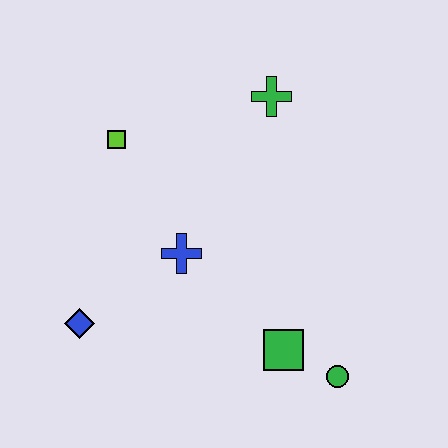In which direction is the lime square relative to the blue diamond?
The lime square is above the blue diamond.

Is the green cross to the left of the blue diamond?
No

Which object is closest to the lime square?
The blue cross is closest to the lime square.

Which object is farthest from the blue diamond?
The green cross is farthest from the blue diamond.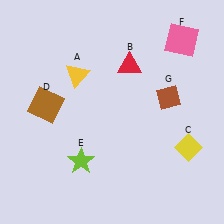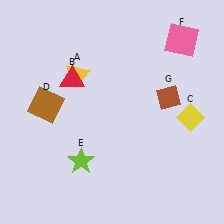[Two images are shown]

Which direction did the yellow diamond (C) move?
The yellow diamond (C) moved up.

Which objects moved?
The objects that moved are: the red triangle (B), the yellow diamond (C).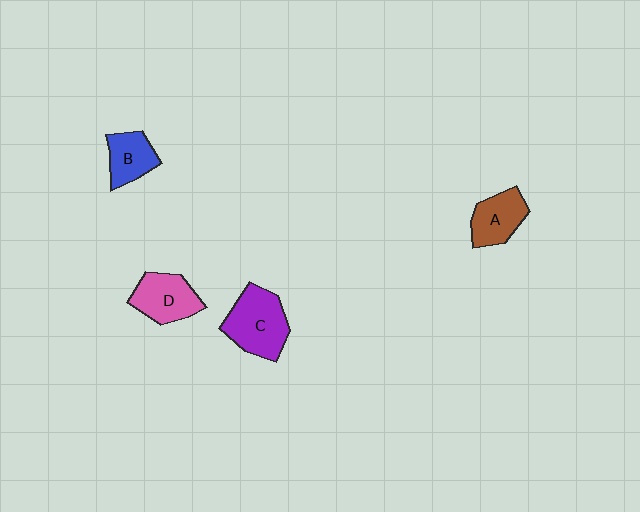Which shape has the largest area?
Shape C (purple).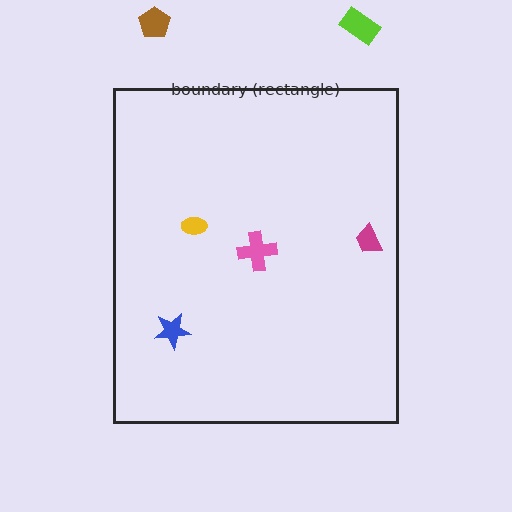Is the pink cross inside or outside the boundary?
Inside.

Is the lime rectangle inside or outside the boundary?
Outside.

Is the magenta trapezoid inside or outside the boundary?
Inside.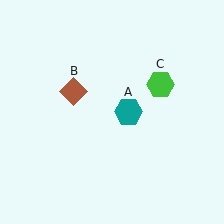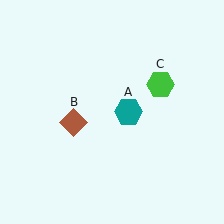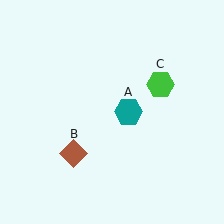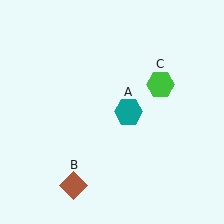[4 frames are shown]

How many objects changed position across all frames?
1 object changed position: brown diamond (object B).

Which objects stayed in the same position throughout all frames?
Teal hexagon (object A) and green hexagon (object C) remained stationary.